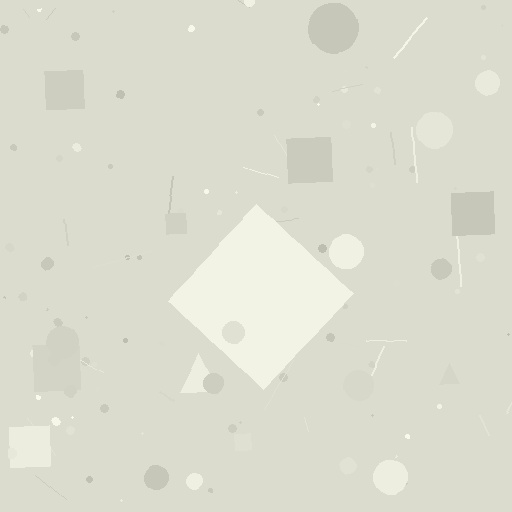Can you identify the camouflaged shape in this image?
The camouflaged shape is a diamond.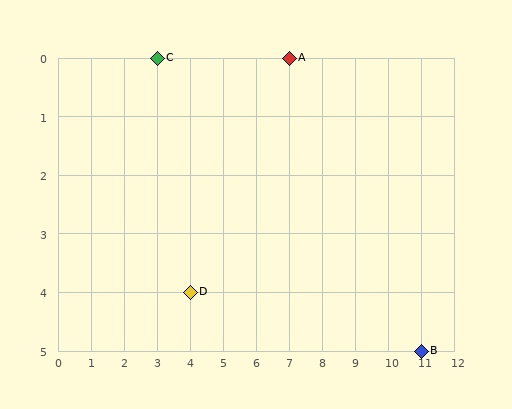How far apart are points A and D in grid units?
Points A and D are 3 columns and 4 rows apart (about 5.0 grid units diagonally).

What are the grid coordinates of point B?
Point B is at grid coordinates (11, 5).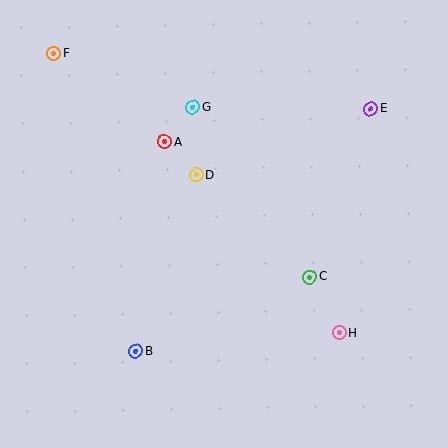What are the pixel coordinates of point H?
Point H is at (339, 333).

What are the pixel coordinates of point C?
Point C is at (310, 277).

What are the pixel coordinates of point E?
Point E is at (371, 109).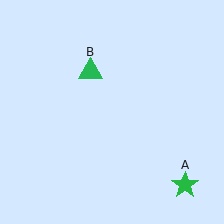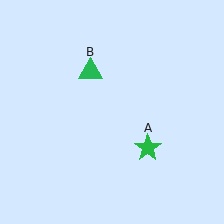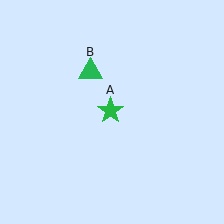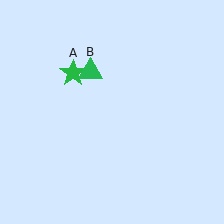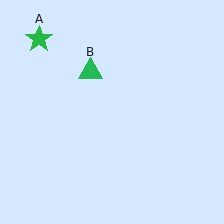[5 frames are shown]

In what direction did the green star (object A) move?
The green star (object A) moved up and to the left.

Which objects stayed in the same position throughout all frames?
Green triangle (object B) remained stationary.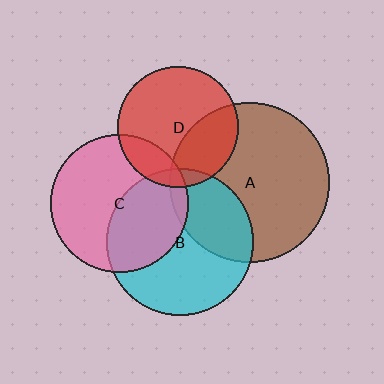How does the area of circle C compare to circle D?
Approximately 1.3 times.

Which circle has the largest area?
Circle A (brown).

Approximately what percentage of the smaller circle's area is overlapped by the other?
Approximately 5%.